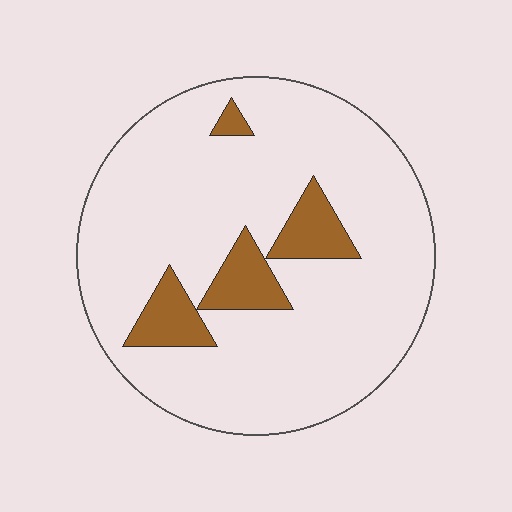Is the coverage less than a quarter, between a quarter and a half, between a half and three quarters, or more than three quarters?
Less than a quarter.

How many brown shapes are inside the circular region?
4.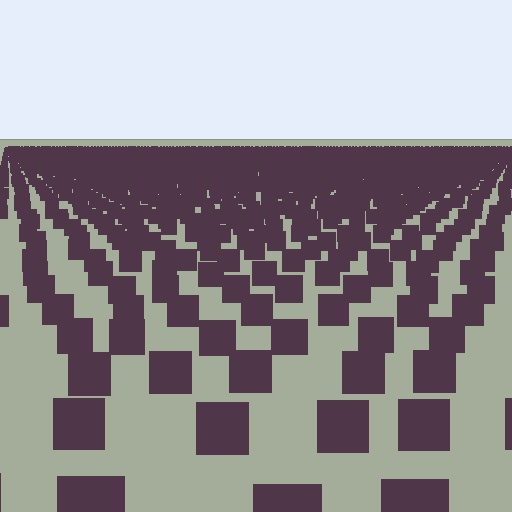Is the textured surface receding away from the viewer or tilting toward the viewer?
The surface is receding away from the viewer. Texture elements get smaller and denser toward the top.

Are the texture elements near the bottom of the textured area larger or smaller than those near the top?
Larger. Near the bottom, elements are closer to the viewer and appear at a bigger on-screen size.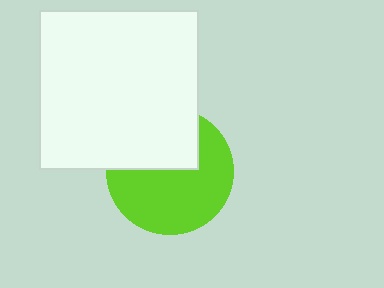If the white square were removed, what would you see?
You would see the complete lime circle.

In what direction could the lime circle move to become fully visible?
The lime circle could move down. That would shift it out from behind the white square entirely.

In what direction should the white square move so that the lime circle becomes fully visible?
The white square should move up. That is the shortest direction to clear the overlap and leave the lime circle fully visible.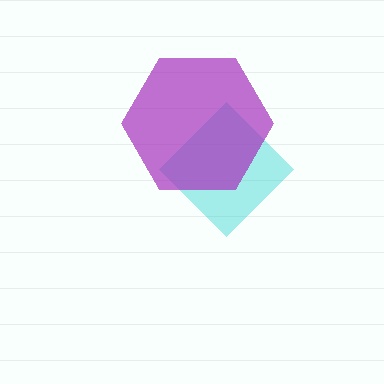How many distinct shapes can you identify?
There are 2 distinct shapes: a cyan diamond, a purple hexagon.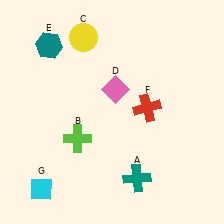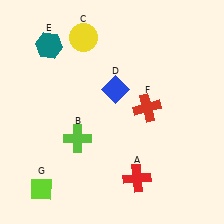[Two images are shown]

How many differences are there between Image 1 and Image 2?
There are 3 differences between the two images.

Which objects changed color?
A changed from teal to red. D changed from pink to blue. G changed from cyan to lime.